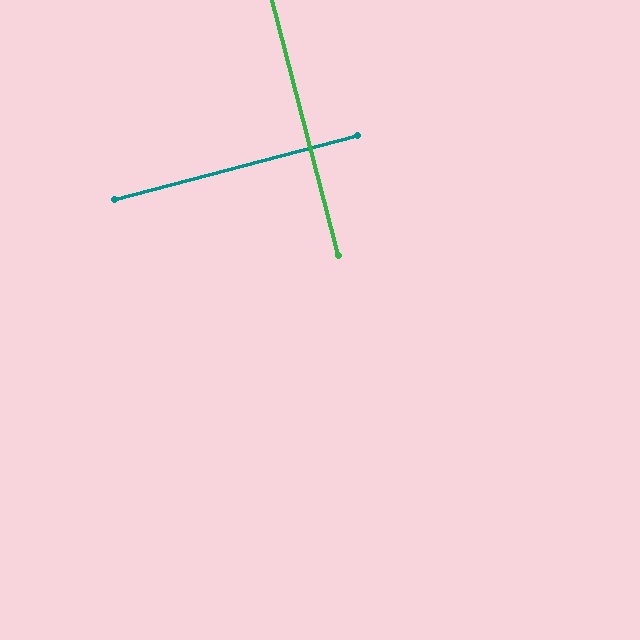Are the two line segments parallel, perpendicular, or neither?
Perpendicular — they meet at approximately 90°.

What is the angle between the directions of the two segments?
Approximately 90 degrees.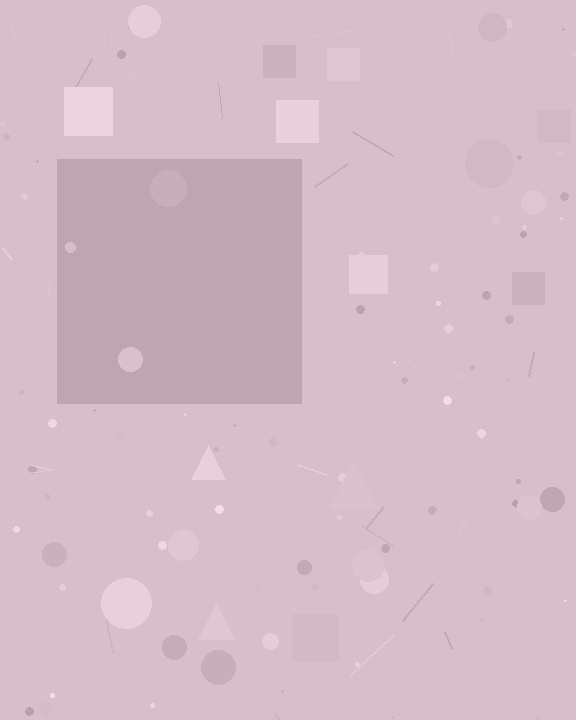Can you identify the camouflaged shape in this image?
The camouflaged shape is a square.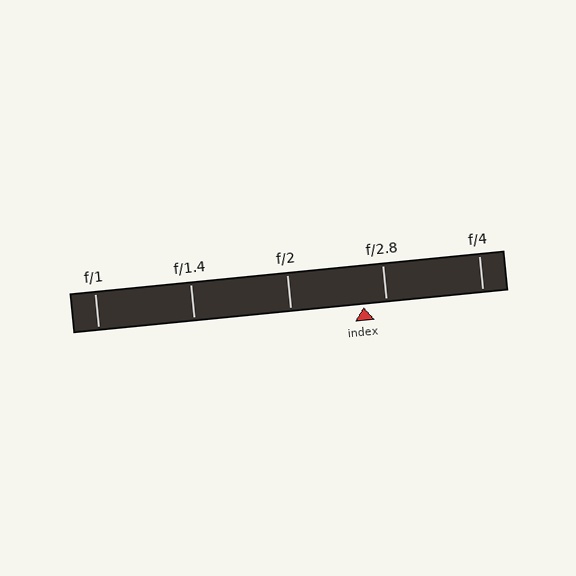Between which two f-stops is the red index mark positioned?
The index mark is between f/2 and f/2.8.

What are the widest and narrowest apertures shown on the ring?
The widest aperture shown is f/1 and the narrowest is f/4.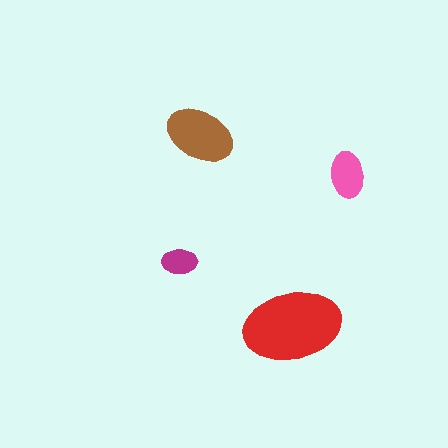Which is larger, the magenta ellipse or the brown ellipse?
The brown one.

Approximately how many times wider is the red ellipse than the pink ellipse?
About 2 times wider.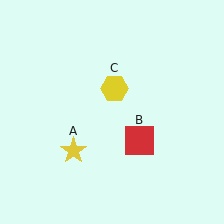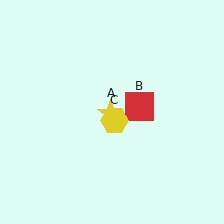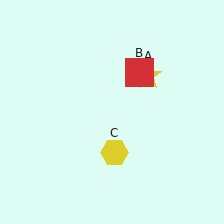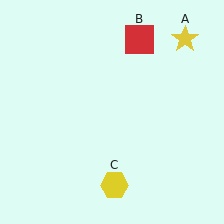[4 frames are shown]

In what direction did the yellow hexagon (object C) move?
The yellow hexagon (object C) moved down.